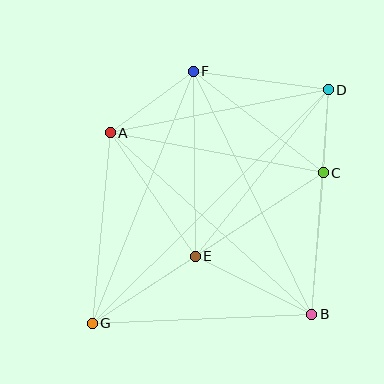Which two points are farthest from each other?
Points D and G are farthest from each other.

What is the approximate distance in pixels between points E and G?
The distance between E and G is approximately 123 pixels.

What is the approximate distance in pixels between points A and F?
The distance between A and F is approximately 103 pixels.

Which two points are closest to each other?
Points C and D are closest to each other.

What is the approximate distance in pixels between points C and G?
The distance between C and G is approximately 276 pixels.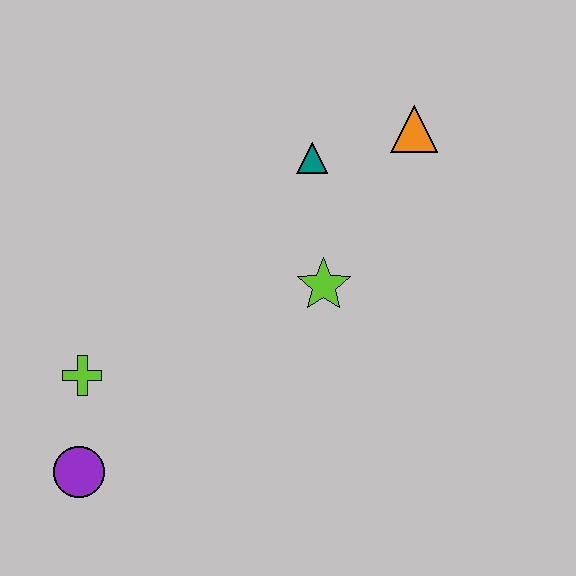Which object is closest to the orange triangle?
The teal triangle is closest to the orange triangle.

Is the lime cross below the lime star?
Yes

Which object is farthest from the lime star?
The purple circle is farthest from the lime star.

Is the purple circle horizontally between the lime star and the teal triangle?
No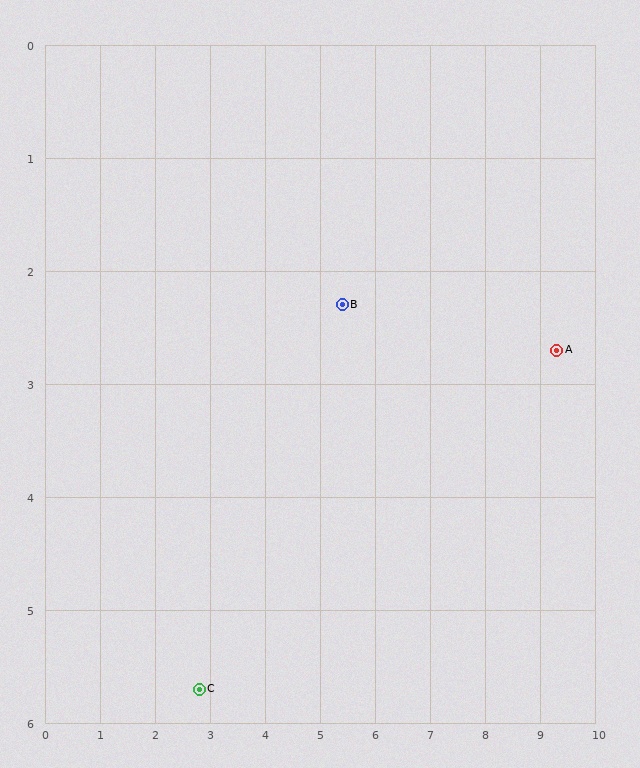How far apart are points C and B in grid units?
Points C and B are about 4.3 grid units apart.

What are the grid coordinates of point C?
Point C is at approximately (2.8, 5.7).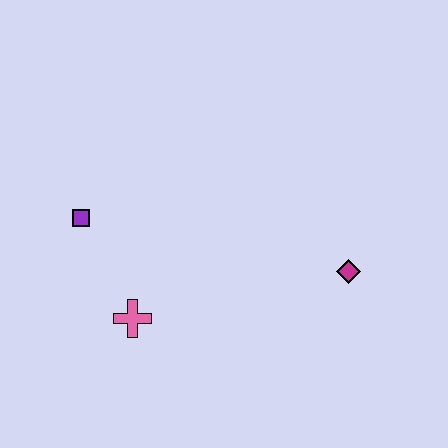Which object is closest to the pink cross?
The purple square is closest to the pink cross.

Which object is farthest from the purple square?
The magenta diamond is farthest from the purple square.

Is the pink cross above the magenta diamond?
No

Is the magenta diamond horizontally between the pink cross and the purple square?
No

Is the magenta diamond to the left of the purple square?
No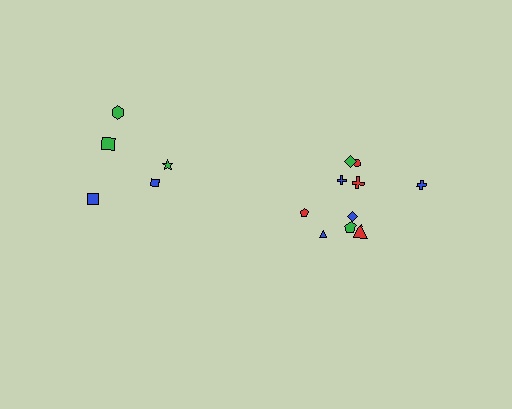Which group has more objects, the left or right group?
The right group.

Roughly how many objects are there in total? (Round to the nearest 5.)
Roughly 15 objects in total.